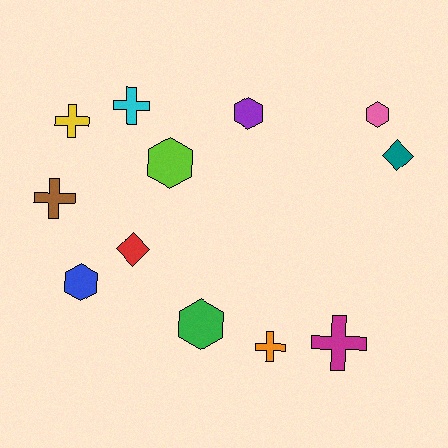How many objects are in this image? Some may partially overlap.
There are 12 objects.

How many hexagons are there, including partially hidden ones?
There are 5 hexagons.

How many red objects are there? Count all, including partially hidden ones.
There is 1 red object.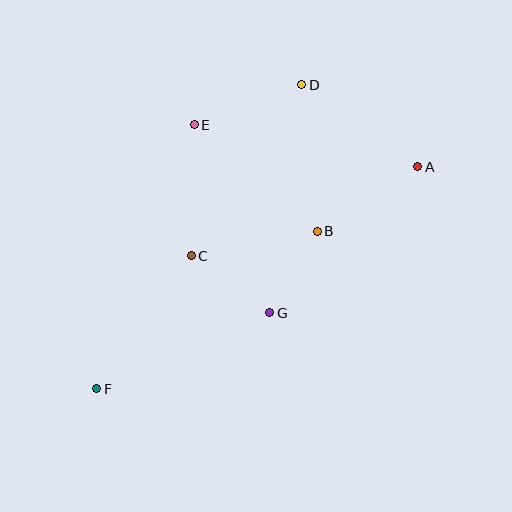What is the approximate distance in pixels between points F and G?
The distance between F and G is approximately 189 pixels.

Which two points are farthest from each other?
Points A and F are farthest from each other.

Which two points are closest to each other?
Points B and G are closest to each other.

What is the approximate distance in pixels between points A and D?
The distance between A and D is approximately 142 pixels.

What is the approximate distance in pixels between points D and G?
The distance between D and G is approximately 230 pixels.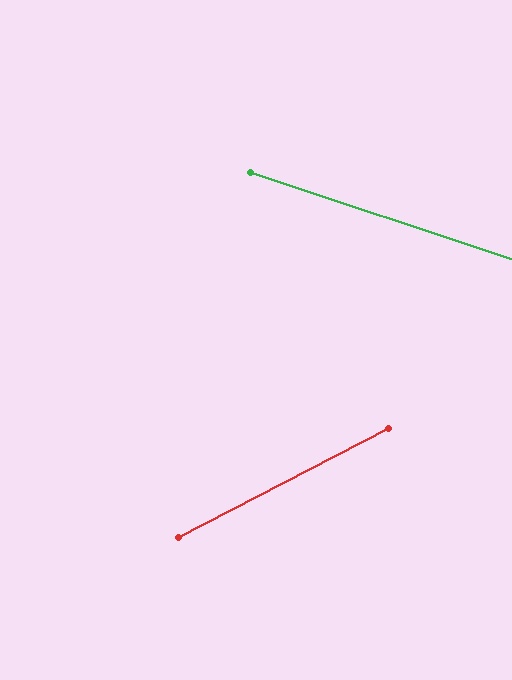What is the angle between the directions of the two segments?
Approximately 46 degrees.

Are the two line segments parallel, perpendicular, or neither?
Neither parallel nor perpendicular — they differ by about 46°.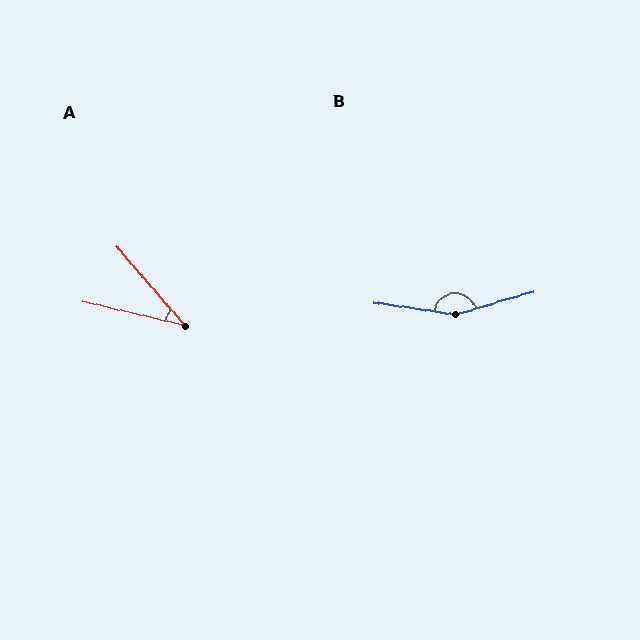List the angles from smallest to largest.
A (36°), B (155°).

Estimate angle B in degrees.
Approximately 155 degrees.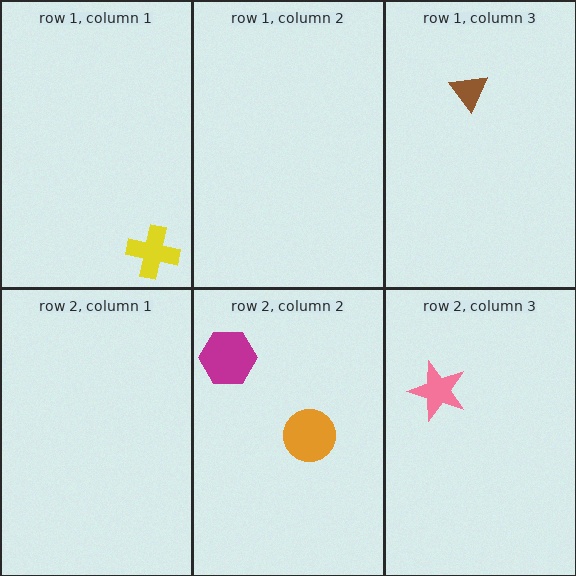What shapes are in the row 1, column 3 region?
The brown triangle.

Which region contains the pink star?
The row 2, column 3 region.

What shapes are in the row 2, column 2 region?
The magenta hexagon, the orange circle.